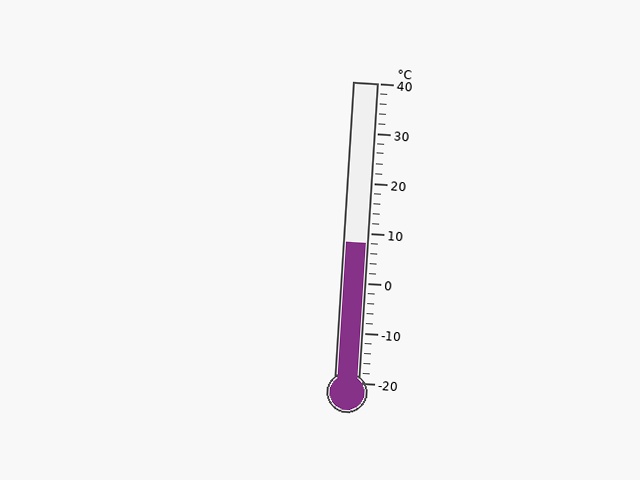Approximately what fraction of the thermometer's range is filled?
The thermometer is filled to approximately 45% of its range.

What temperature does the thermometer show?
The thermometer shows approximately 8°C.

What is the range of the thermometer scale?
The thermometer scale ranges from -20°C to 40°C.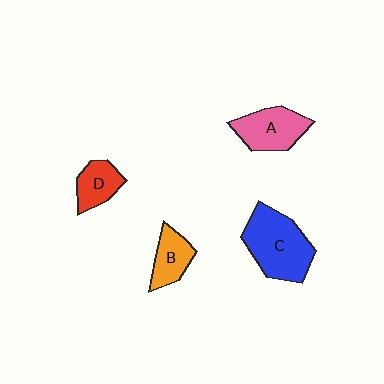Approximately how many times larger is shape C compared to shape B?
Approximately 2.1 times.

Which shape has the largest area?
Shape C (blue).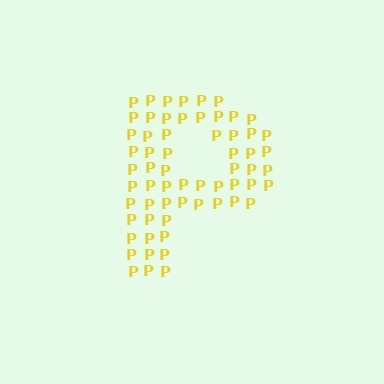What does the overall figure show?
The overall figure shows the letter P.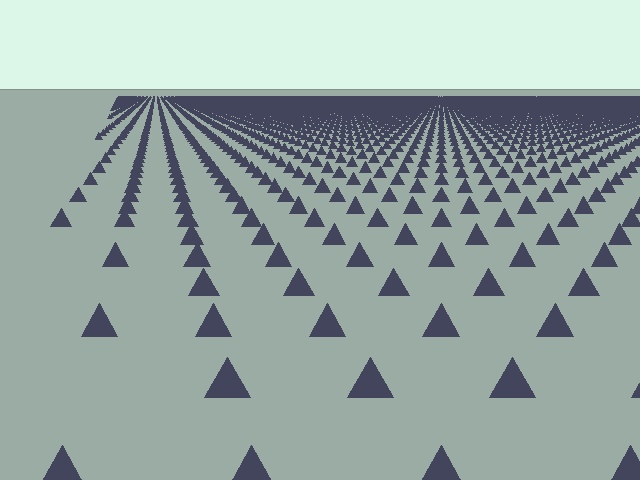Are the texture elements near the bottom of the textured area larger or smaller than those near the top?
Larger. Near the bottom, elements are closer to the viewer and appear at a bigger on-screen size.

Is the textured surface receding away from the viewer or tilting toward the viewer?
The surface is receding away from the viewer. Texture elements get smaller and denser toward the top.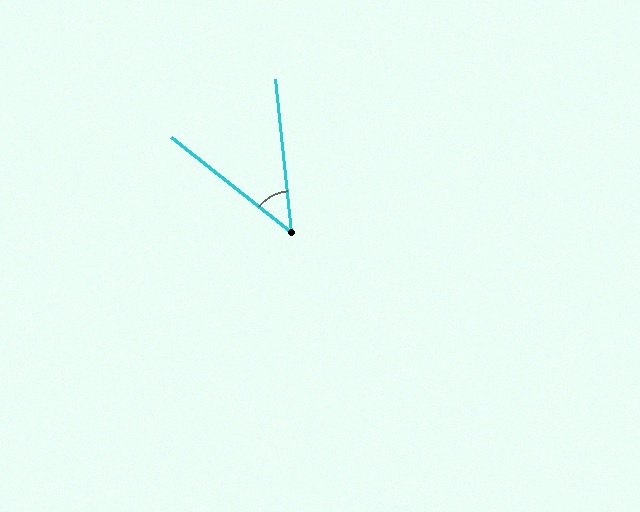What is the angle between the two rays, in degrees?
Approximately 45 degrees.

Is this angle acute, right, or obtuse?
It is acute.